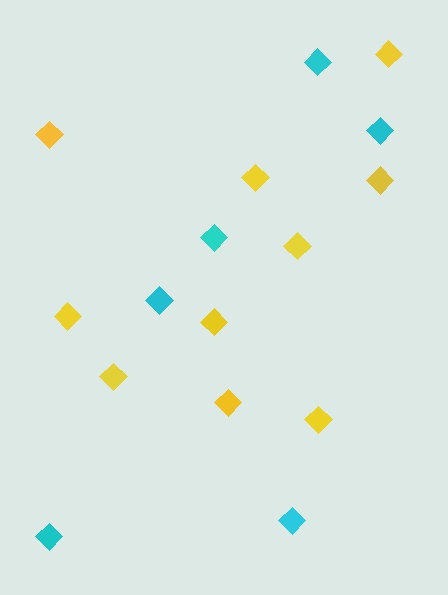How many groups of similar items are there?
There are 2 groups: one group of cyan diamonds (6) and one group of yellow diamonds (10).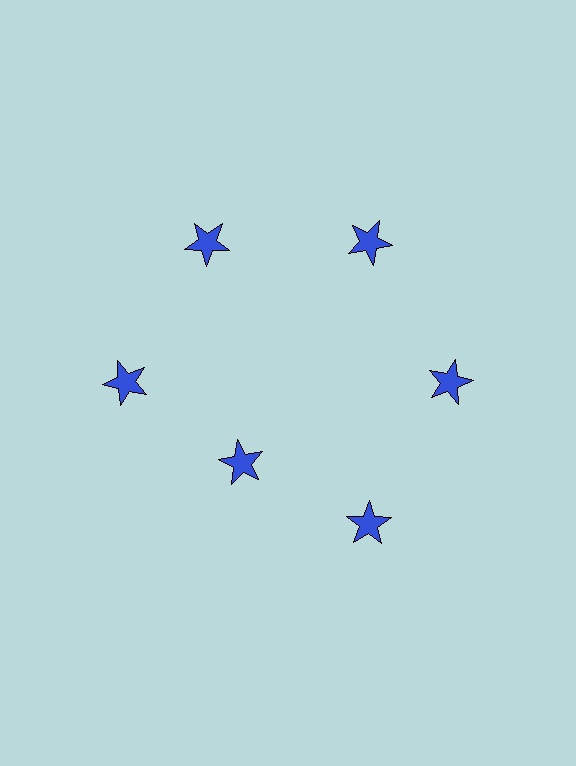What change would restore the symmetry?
The symmetry would be restored by moving it outward, back onto the ring so that all 6 stars sit at equal angles and equal distance from the center.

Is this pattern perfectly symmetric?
No. The 6 blue stars are arranged in a ring, but one element near the 7 o'clock position is pulled inward toward the center, breaking the 6-fold rotational symmetry.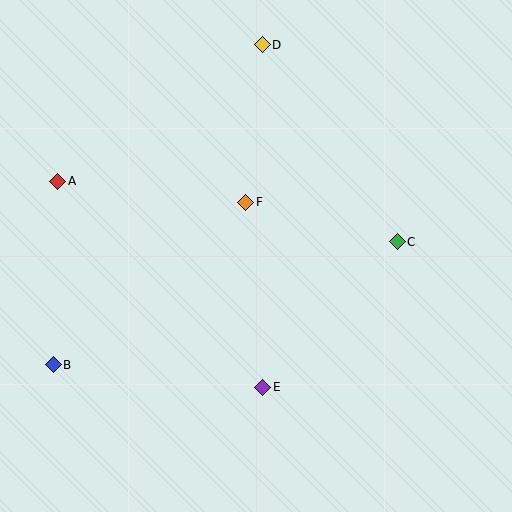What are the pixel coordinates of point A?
Point A is at (58, 181).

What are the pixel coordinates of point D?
Point D is at (262, 45).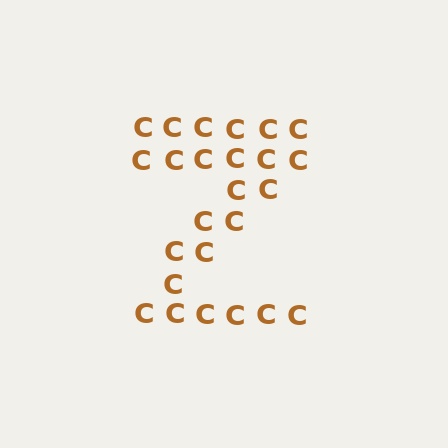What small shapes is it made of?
It is made of small letter C's.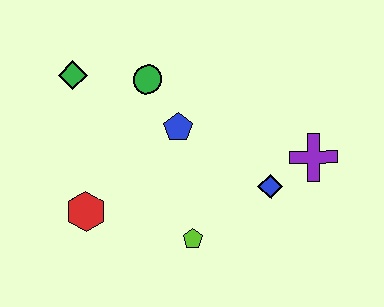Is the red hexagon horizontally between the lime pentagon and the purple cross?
No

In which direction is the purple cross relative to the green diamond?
The purple cross is to the right of the green diamond.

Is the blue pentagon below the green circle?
Yes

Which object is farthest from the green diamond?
The purple cross is farthest from the green diamond.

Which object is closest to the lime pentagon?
The blue diamond is closest to the lime pentagon.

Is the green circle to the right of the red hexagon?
Yes